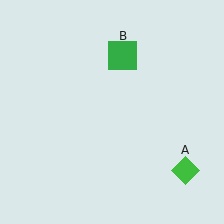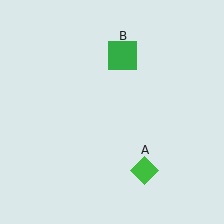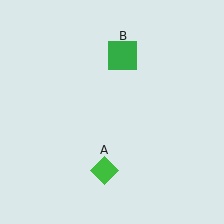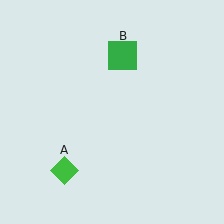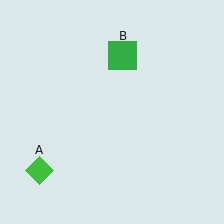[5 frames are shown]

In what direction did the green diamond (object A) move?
The green diamond (object A) moved left.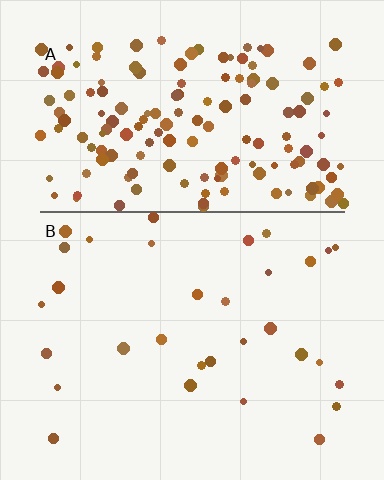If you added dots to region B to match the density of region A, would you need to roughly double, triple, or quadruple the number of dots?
Approximately quadruple.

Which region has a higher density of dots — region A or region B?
A (the top).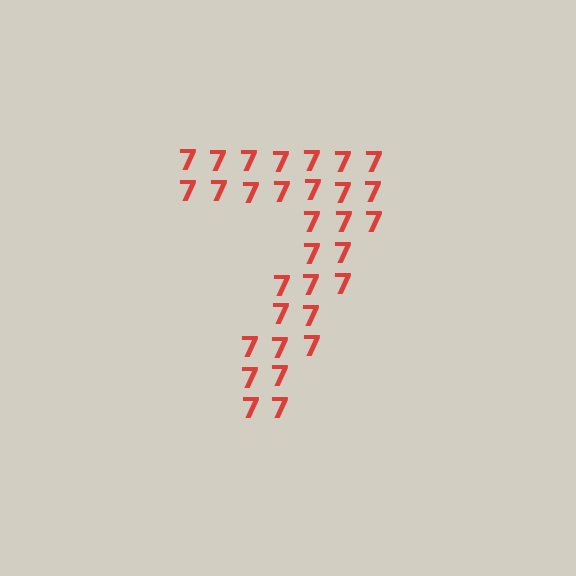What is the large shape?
The large shape is the digit 7.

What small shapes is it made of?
It is made of small digit 7's.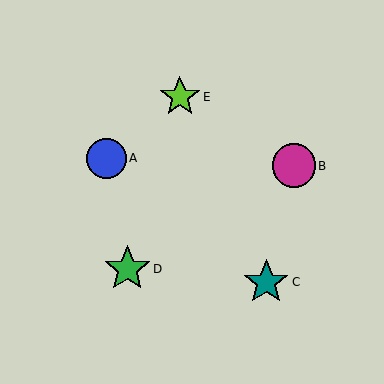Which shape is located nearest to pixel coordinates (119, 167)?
The blue circle (labeled A) at (106, 158) is nearest to that location.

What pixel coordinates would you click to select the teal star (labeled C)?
Click at (266, 283) to select the teal star C.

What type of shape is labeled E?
Shape E is a lime star.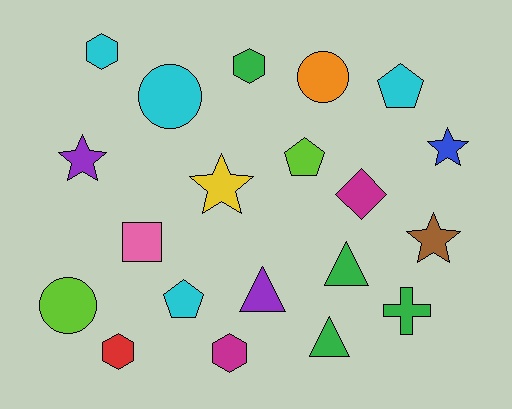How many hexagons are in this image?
There are 4 hexagons.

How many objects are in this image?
There are 20 objects.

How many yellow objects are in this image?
There is 1 yellow object.